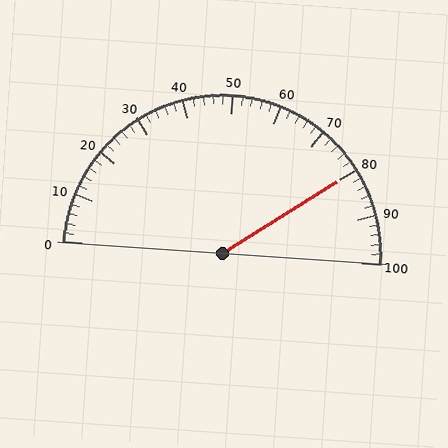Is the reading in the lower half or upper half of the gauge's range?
The reading is in the upper half of the range (0 to 100).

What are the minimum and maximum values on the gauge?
The gauge ranges from 0 to 100.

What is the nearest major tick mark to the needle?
The nearest major tick mark is 80.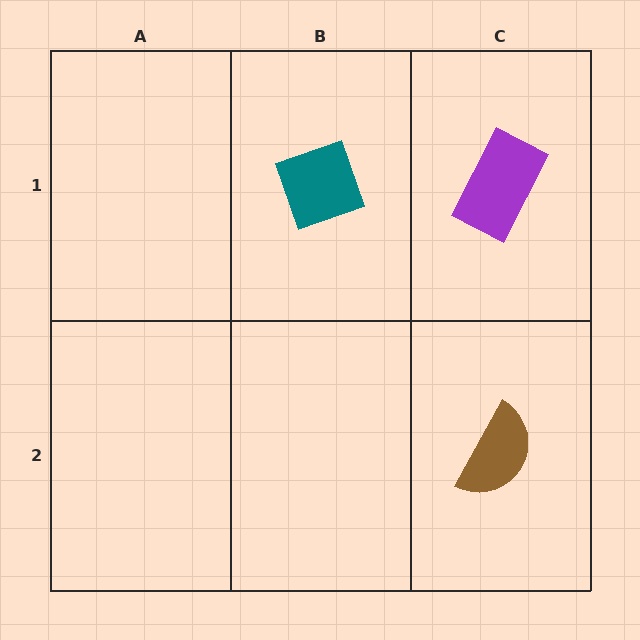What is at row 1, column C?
A purple rectangle.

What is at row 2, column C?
A brown semicircle.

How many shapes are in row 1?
2 shapes.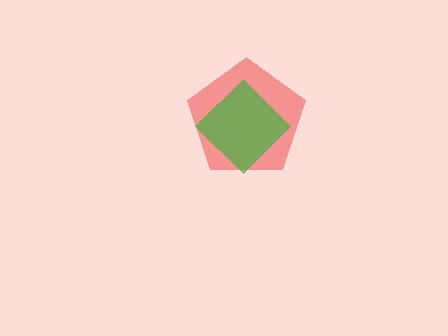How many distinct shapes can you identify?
There are 2 distinct shapes: a red pentagon, a green diamond.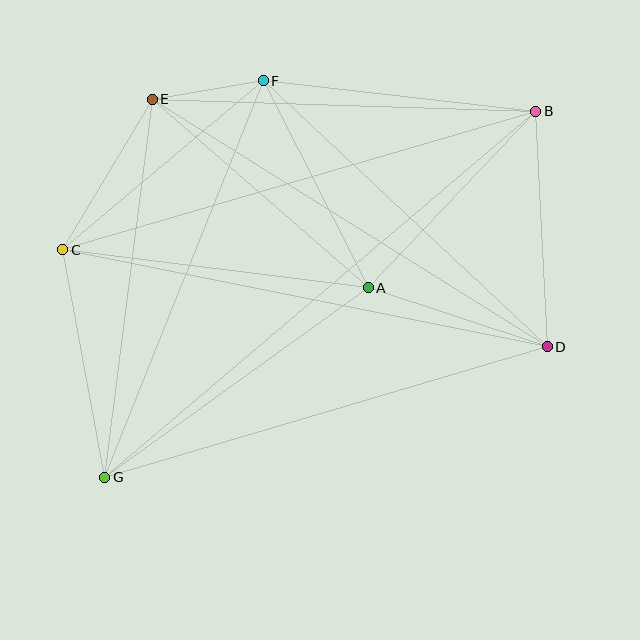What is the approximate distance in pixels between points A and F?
The distance between A and F is approximately 232 pixels.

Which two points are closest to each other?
Points E and F are closest to each other.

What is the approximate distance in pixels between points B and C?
The distance between B and C is approximately 493 pixels.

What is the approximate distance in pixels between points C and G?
The distance between C and G is approximately 231 pixels.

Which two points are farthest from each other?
Points B and G are farthest from each other.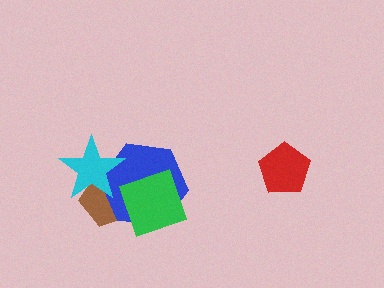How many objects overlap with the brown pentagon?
3 objects overlap with the brown pentagon.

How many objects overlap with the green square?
2 objects overlap with the green square.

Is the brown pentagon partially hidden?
Yes, it is partially covered by another shape.